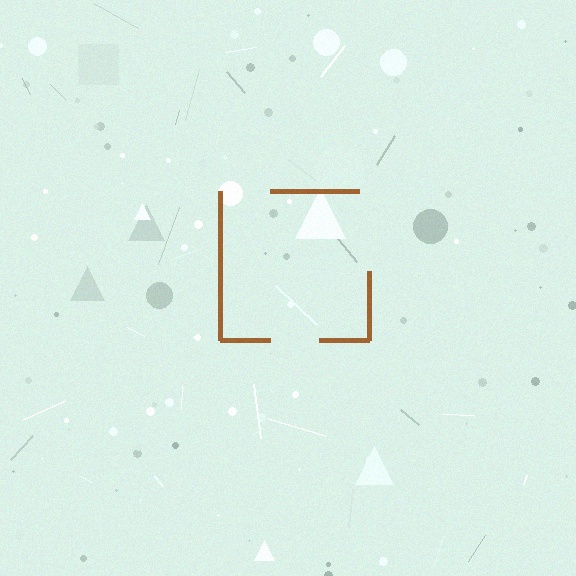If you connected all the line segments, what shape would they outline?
They would outline a square.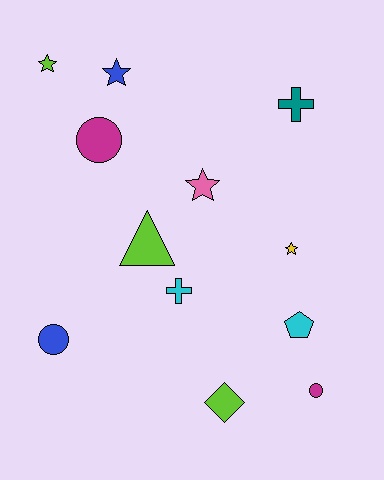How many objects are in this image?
There are 12 objects.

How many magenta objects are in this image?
There are 2 magenta objects.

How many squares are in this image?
There are no squares.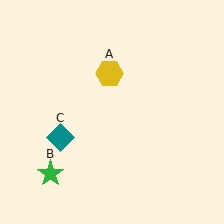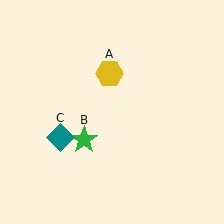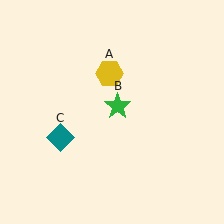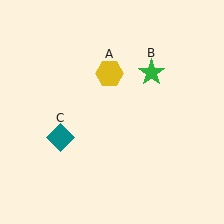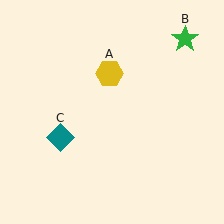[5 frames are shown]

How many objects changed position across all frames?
1 object changed position: green star (object B).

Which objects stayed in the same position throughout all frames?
Yellow hexagon (object A) and teal diamond (object C) remained stationary.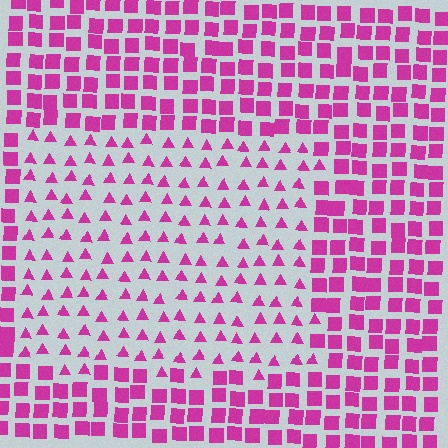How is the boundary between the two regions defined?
The boundary is defined by a change in element shape: triangles inside vs. squares outside. All elements share the same color and spacing.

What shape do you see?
I see a rectangle.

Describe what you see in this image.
The image is filled with small magenta elements arranged in a uniform grid. A rectangle-shaped region contains triangles, while the surrounding area contains squares. The boundary is defined purely by the change in element shape.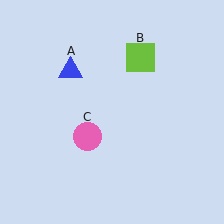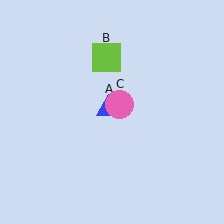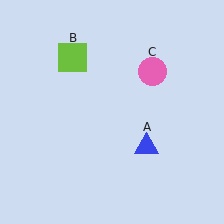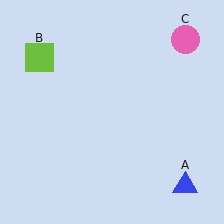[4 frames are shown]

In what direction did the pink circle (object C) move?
The pink circle (object C) moved up and to the right.